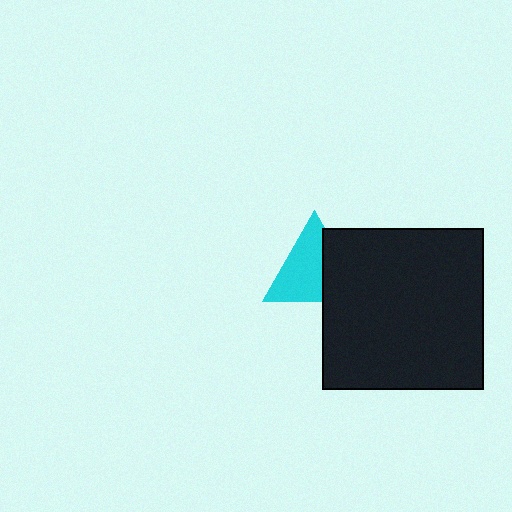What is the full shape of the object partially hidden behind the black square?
The partially hidden object is a cyan triangle.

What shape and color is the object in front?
The object in front is a black square.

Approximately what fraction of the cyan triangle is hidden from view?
Roughly 37% of the cyan triangle is hidden behind the black square.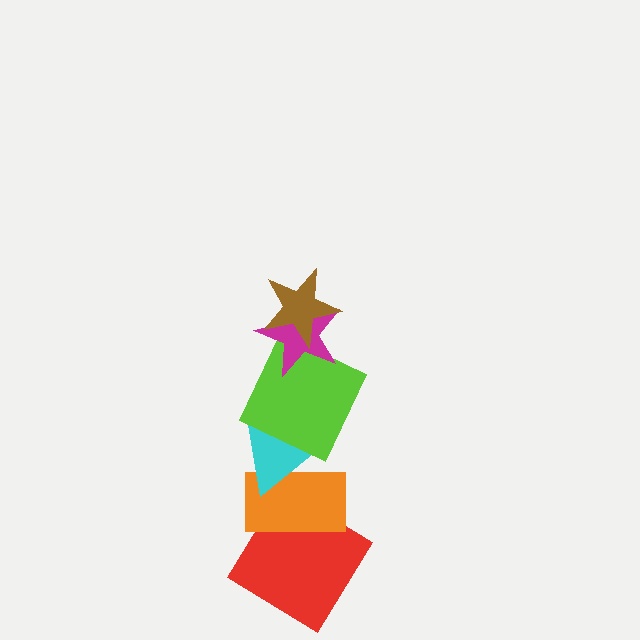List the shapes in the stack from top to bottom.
From top to bottom: the brown star, the magenta star, the lime square, the cyan triangle, the orange rectangle, the red diamond.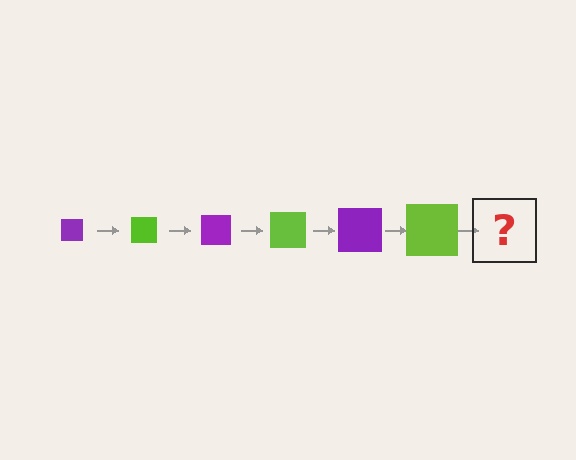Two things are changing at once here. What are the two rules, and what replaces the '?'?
The two rules are that the square grows larger each step and the color cycles through purple and lime. The '?' should be a purple square, larger than the previous one.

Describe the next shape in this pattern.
It should be a purple square, larger than the previous one.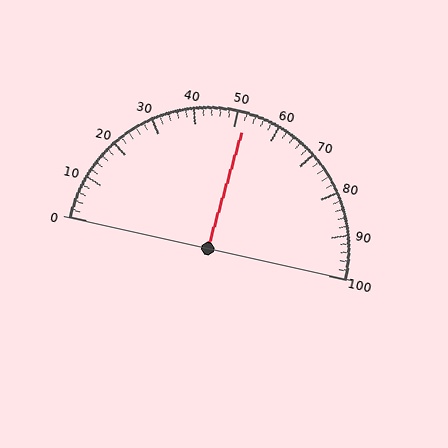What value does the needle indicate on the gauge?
The needle indicates approximately 52.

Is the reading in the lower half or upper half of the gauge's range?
The reading is in the upper half of the range (0 to 100).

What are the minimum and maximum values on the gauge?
The gauge ranges from 0 to 100.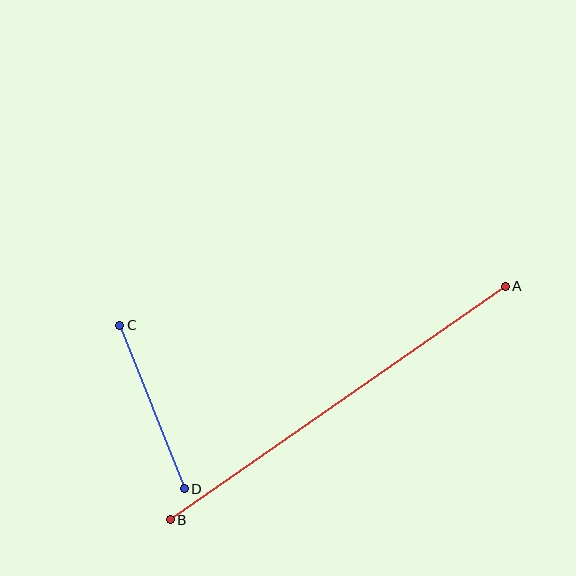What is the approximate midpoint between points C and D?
The midpoint is at approximately (152, 407) pixels.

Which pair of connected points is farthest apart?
Points A and B are farthest apart.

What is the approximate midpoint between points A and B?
The midpoint is at approximately (338, 403) pixels.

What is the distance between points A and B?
The distance is approximately 408 pixels.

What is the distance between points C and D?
The distance is approximately 176 pixels.